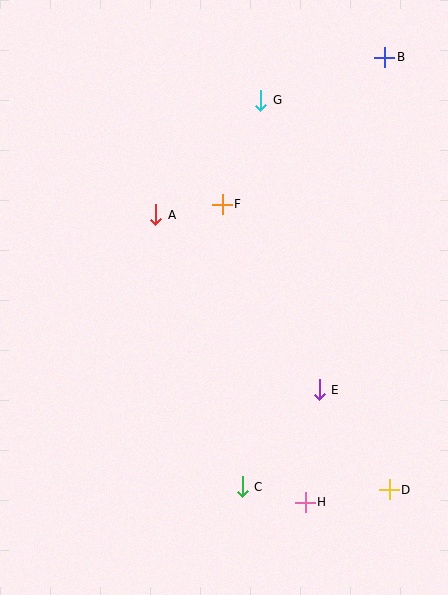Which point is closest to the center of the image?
Point F at (222, 204) is closest to the center.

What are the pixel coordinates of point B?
Point B is at (385, 57).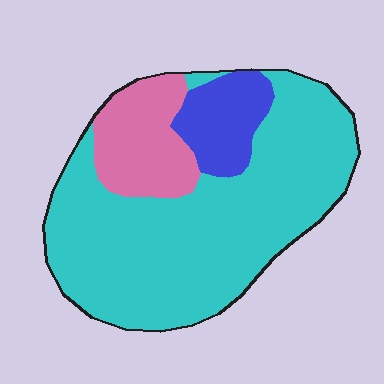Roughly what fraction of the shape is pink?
Pink covers roughly 15% of the shape.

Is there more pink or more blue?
Pink.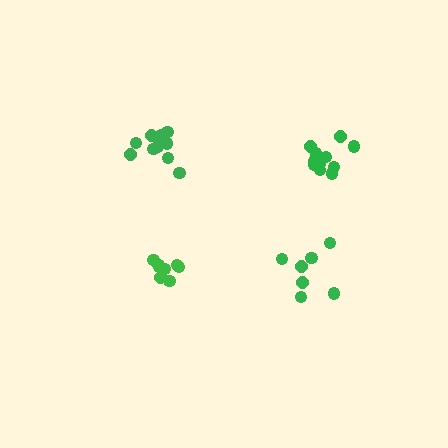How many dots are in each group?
Group 1: 7 dots, Group 2: 11 dots, Group 3: 11 dots, Group 4: 8 dots (37 total).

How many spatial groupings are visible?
There are 4 spatial groupings.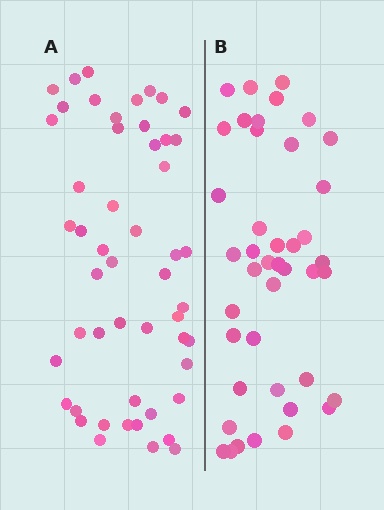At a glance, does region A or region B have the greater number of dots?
Region A (the left region) has more dots.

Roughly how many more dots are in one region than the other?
Region A has roughly 8 or so more dots than region B.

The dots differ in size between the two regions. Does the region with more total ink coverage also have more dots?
No. Region B has more total ink coverage because its dots are larger, but region A actually contains more individual dots. Total area can be misleading — the number of items is what matters here.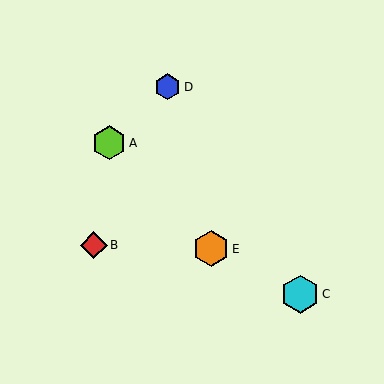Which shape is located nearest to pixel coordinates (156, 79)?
The blue hexagon (labeled D) at (168, 87) is nearest to that location.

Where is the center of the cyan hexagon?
The center of the cyan hexagon is at (300, 294).